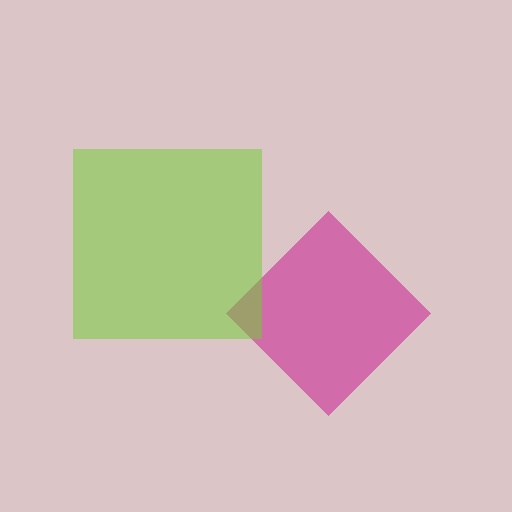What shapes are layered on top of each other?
The layered shapes are: a magenta diamond, a lime square.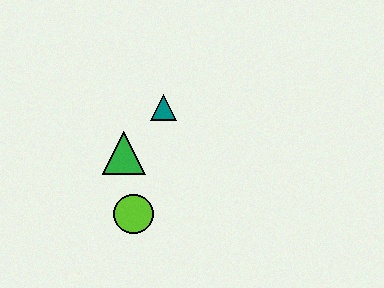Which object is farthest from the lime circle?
The teal triangle is farthest from the lime circle.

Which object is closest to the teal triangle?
The green triangle is closest to the teal triangle.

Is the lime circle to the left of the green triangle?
No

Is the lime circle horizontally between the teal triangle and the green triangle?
Yes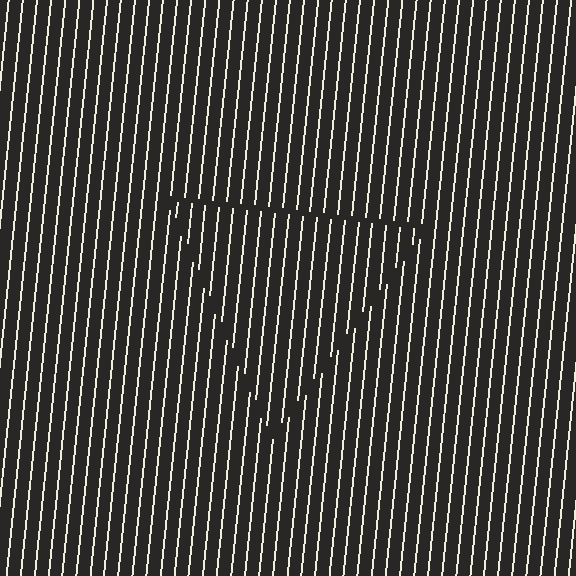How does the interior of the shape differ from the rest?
The interior of the shape contains the same grating, shifted by half a period — the contour is defined by the phase discontinuity where line-ends from the inner and outer gratings abut.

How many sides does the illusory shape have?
3 sides — the line-ends trace a triangle.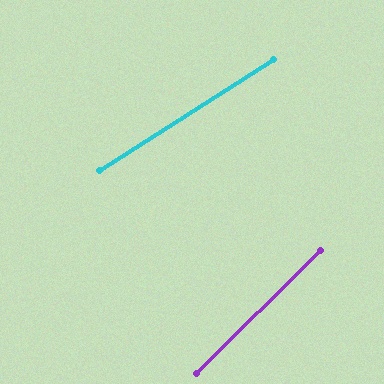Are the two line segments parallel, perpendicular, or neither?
Neither parallel nor perpendicular — they differ by about 12°.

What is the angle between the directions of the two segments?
Approximately 12 degrees.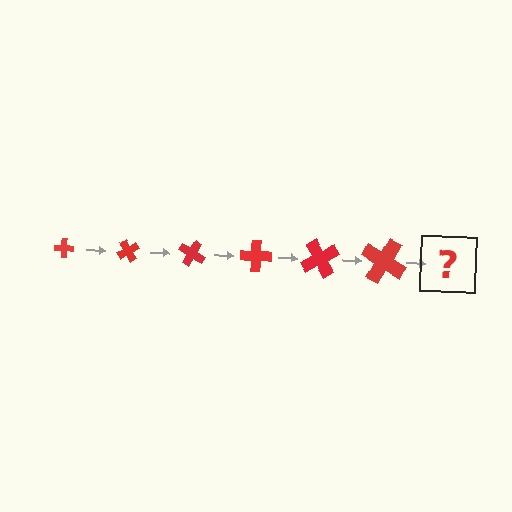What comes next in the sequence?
The next element should be a cross, larger than the previous one and rotated 360 degrees from the start.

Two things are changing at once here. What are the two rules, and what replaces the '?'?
The two rules are that the cross grows larger each step and it rotates 60 degrees each step. The '?' should be a cross, larger than the previous one and rotated 360 degrees from the start.